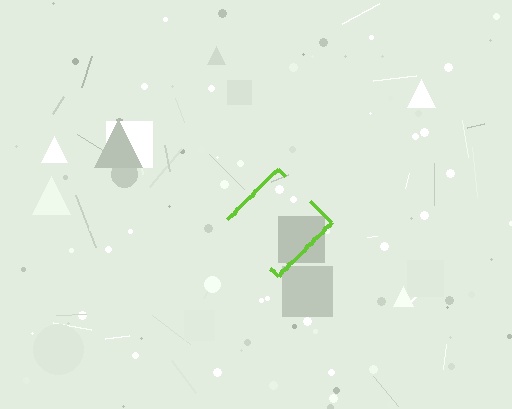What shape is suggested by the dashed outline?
The dashed outline suggests a diamond.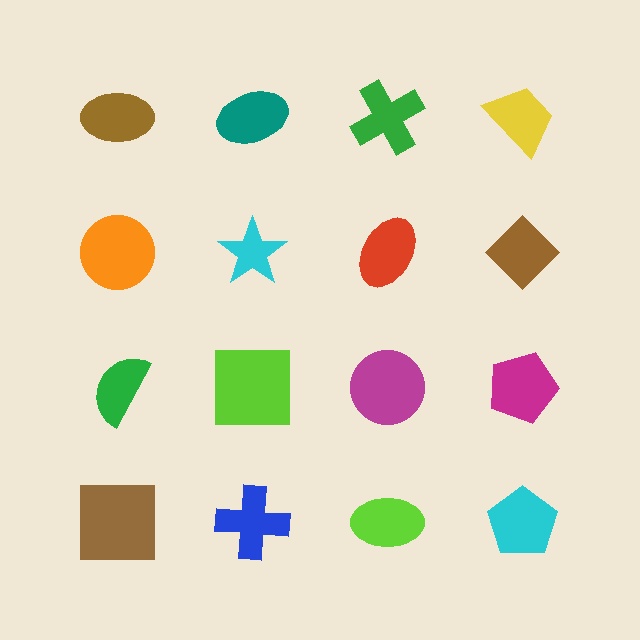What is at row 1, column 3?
A green cross.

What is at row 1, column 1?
A brown ellipse.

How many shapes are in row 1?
4 shapes.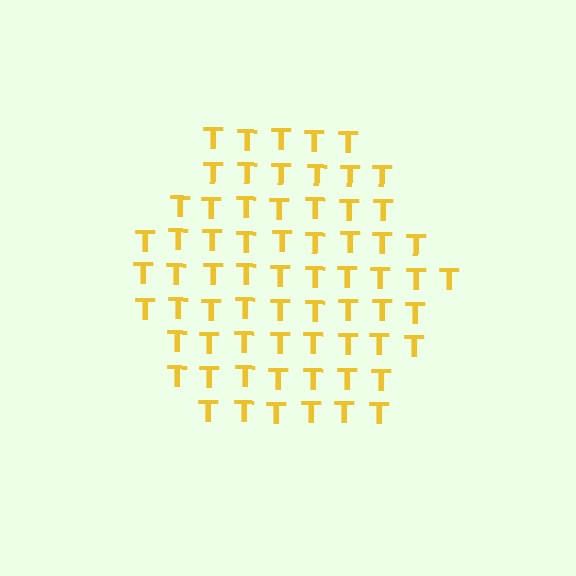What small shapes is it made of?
It is made of small letter T's.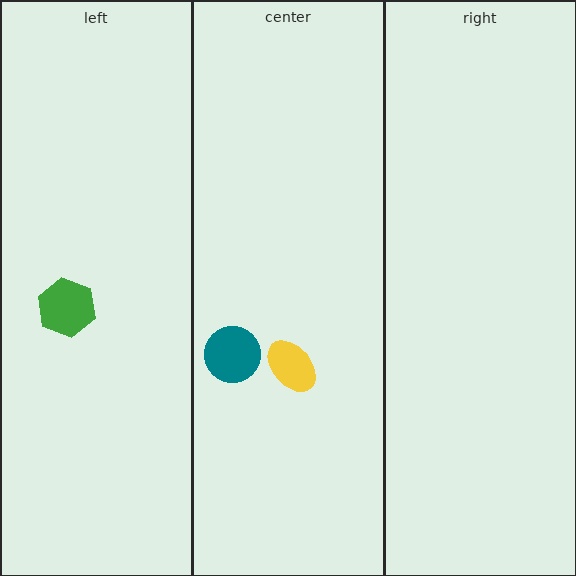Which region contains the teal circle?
The center region.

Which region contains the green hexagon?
The left region.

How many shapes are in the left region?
1.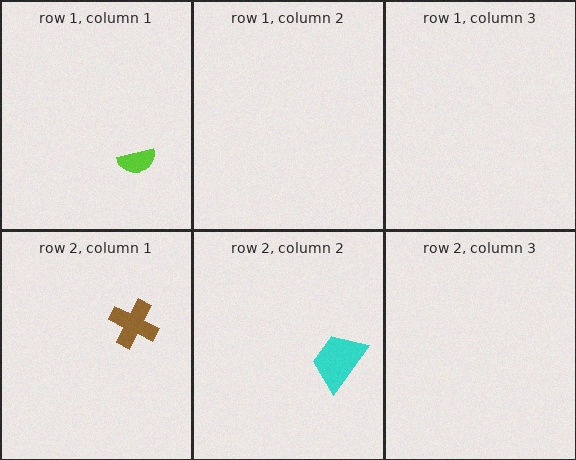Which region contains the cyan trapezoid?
The row 2, column 2 region.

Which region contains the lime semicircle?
The row 1, column 1 region.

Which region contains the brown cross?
The row 2, column 1 region.